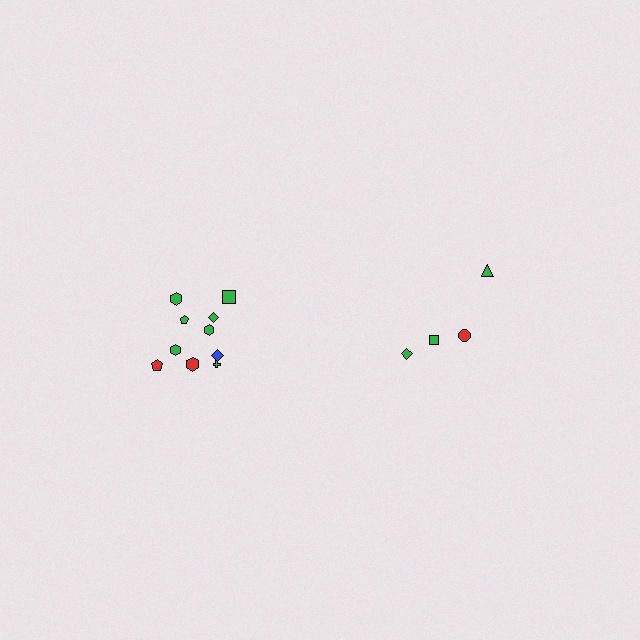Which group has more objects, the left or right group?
The left group.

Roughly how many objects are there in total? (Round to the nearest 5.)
Roughly 15 objects in total.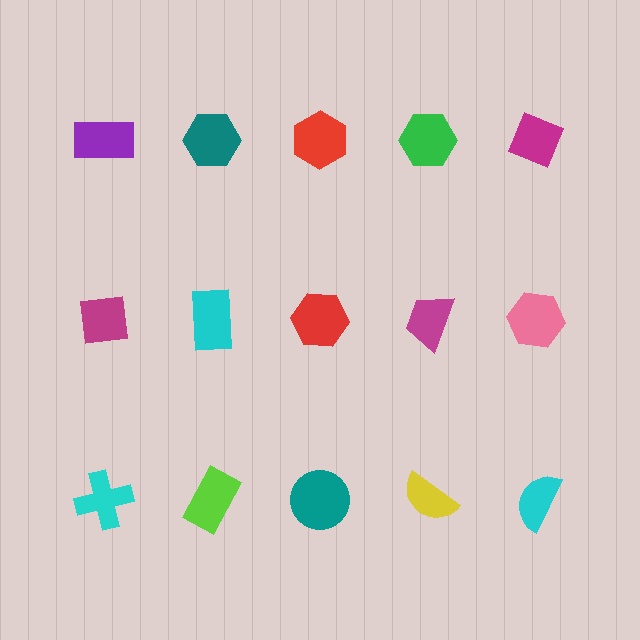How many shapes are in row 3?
5 shapes.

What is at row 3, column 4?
A yellow semicircle.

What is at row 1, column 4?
A green hexagon.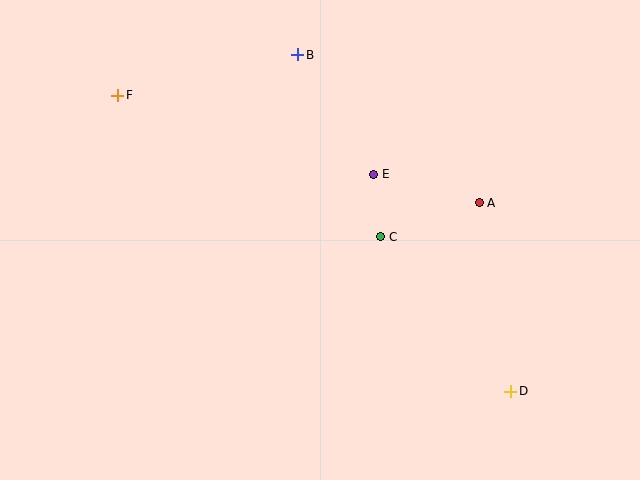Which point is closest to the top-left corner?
Point F is closest to the top-left corner.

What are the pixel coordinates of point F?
Point F is at (118, 95).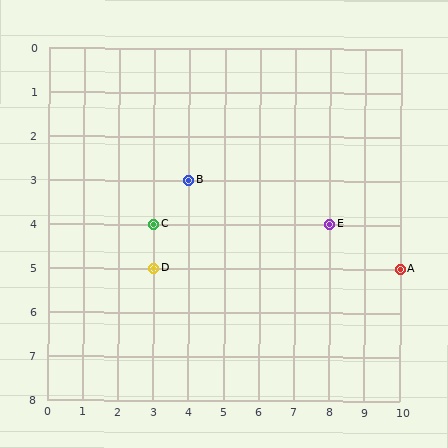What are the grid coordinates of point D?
Point D is at grid coordinates (3, 5).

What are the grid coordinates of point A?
Point A is at grid coordinates (10, 5).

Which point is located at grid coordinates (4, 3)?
Point B is at (4, 3).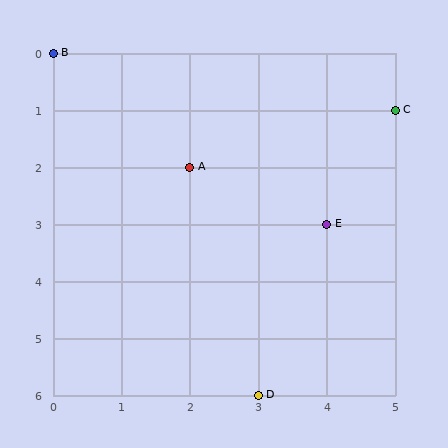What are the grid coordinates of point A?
Point A is at grid coordinates (2, 2).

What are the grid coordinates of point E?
Point E is at grid coordinates (4, 3).